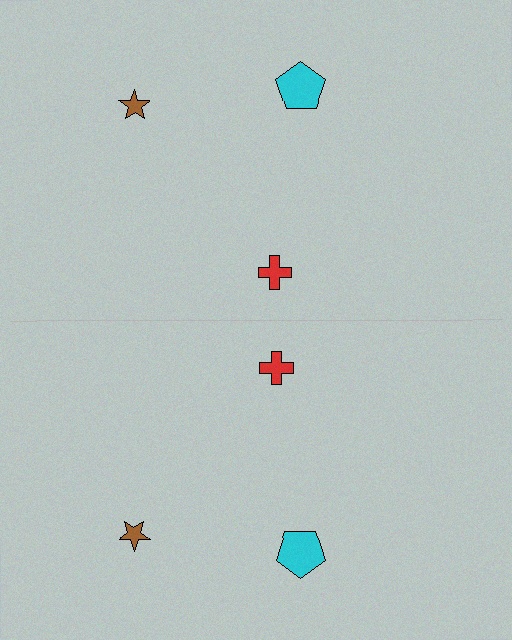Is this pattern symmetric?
Yes, this pattern has bilateral (reflection) symmetry.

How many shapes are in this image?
There are 6 shapes in this image.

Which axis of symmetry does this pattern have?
The pattern has a horizontal axis of symmetry running through the center of the image.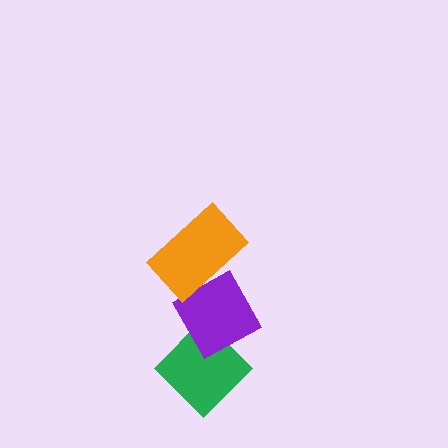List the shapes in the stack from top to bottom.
From top to bottom: the orange rectangle, the purple diamond, the green diamond.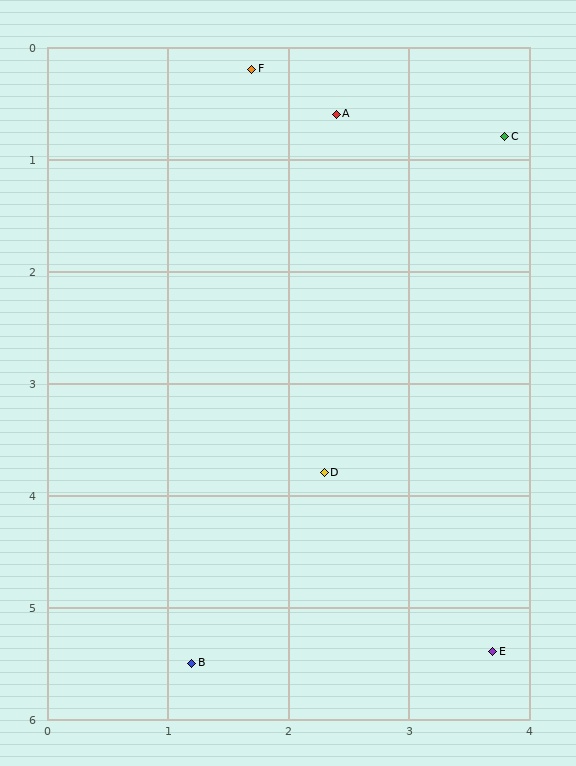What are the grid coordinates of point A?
Point A is at approximately (2.4, 0.6).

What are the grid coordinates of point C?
Point C is at approximately (3.8, 0.8).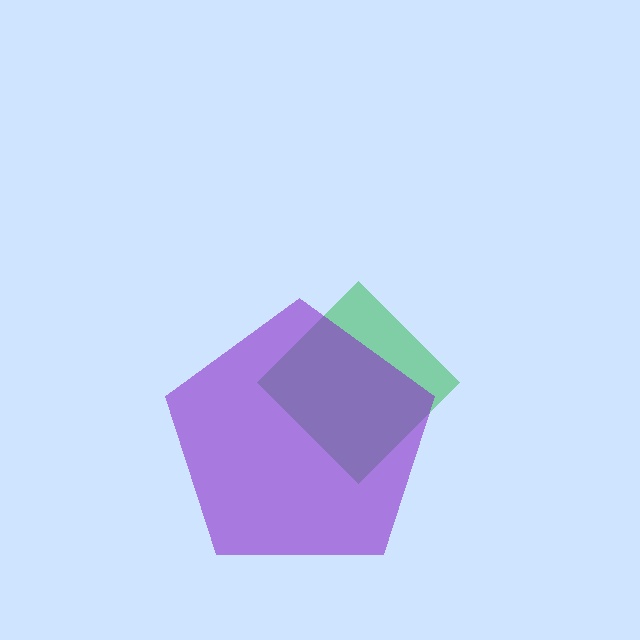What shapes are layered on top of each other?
The layered shapes are: a green diamond, a purple pentagon.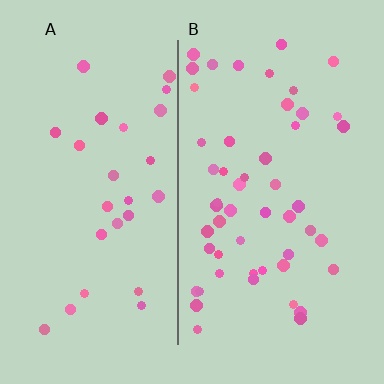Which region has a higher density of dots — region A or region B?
B (the right).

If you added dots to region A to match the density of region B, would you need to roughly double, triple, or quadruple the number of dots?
Approximately double.